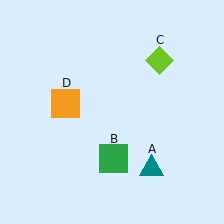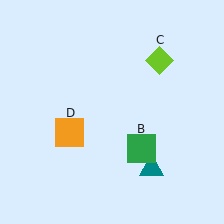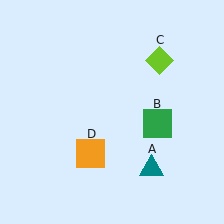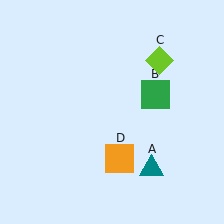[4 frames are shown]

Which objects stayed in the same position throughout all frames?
Teal triangle (object A) and lime diamond (object C) remained stationary.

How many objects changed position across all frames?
2 objects changed position: green square (object B), orange square (object D).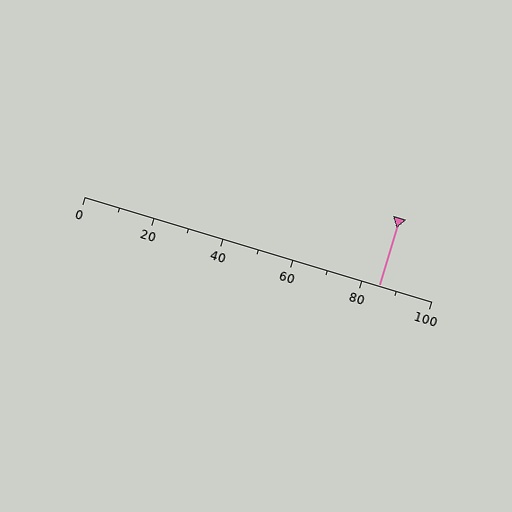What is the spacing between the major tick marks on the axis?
The major ticks are spaced 20 apart.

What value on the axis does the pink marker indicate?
The marker indicates approximately 85.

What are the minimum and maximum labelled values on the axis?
The axis runs from 0 to 100.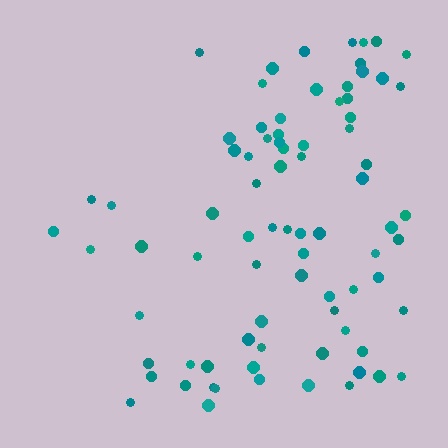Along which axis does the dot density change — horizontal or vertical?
Horizontal.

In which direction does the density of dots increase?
From left to right, with the right side densest.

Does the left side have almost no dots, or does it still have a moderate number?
Still a moderate number, just noticeably fewer than the right.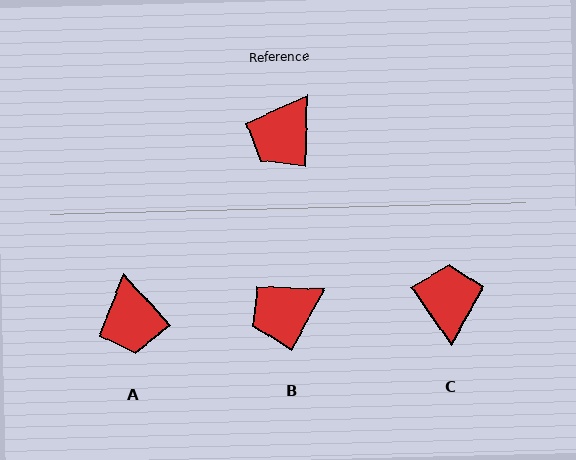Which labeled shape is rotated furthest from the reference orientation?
C, about 144 degrees away.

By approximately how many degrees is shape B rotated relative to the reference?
Approximately 27 degrees clockwise.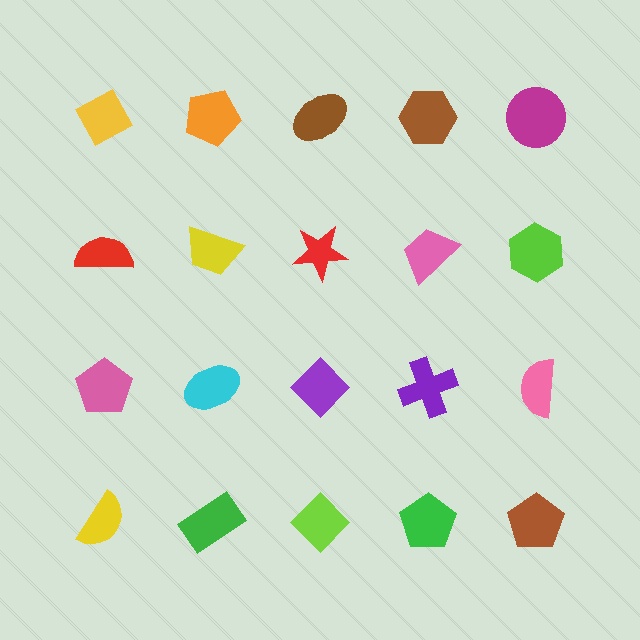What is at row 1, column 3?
A brown ellipse.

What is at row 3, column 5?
A pink semicircle.